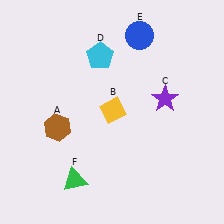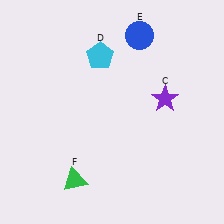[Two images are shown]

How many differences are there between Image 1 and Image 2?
There are 2 differences between the two images.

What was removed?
The yellow diamond (B), the brown hexagon (A) were removed in Image 2.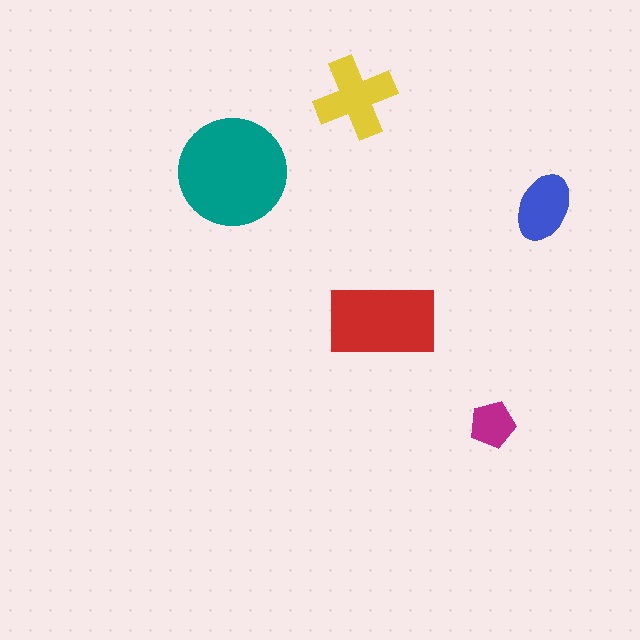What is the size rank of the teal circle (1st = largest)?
1st.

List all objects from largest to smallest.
The teal circle, the red rectangle, the yellow cross, the blue ellipse, the magenta pentagon.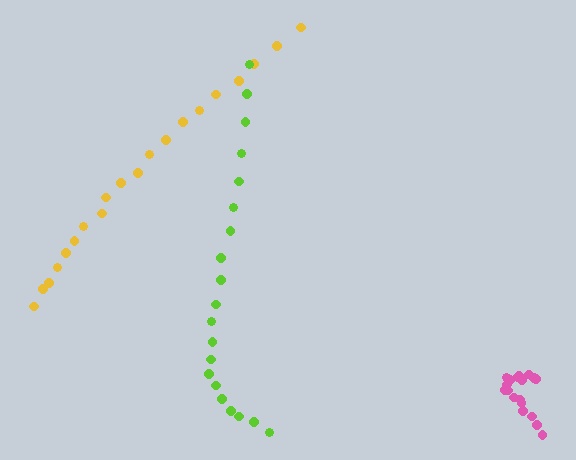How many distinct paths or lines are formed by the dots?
There are 3 distinct paths.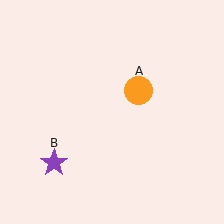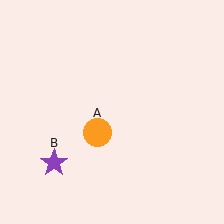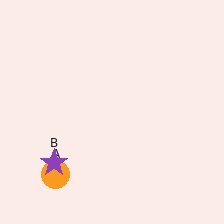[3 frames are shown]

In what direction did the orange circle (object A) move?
The orange circle (object A) moved down and to the left.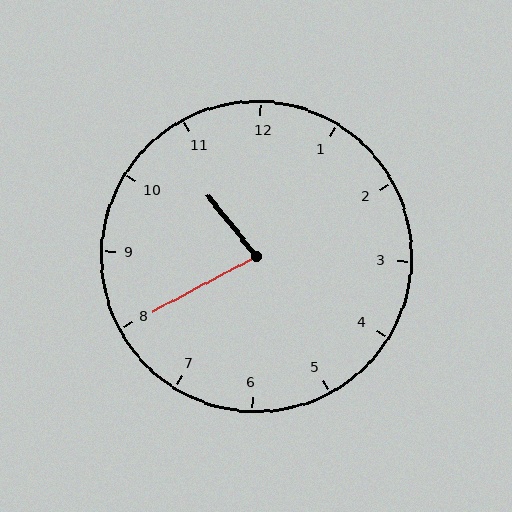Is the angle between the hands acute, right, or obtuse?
It is acute.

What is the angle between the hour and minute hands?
Approximately 80 degrees.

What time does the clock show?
10:40.